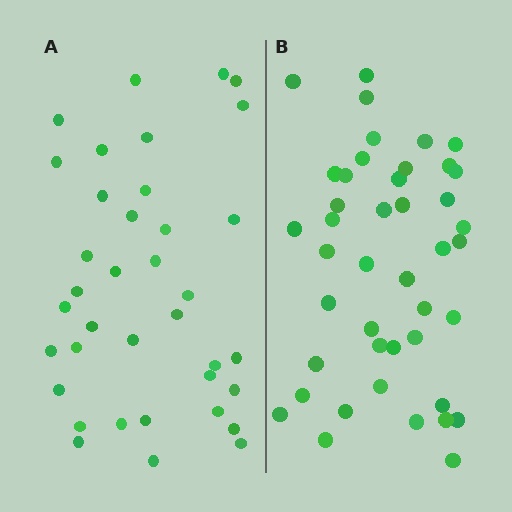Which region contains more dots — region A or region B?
Region B (the right region) has more dots.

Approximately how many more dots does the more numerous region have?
Region B has about 6 more dots than region A.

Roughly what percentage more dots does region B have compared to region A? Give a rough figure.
About 15% more.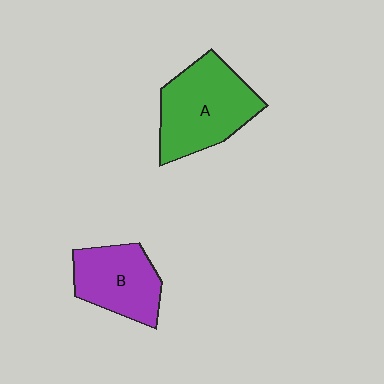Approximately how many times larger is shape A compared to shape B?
Approximately 1.4 times.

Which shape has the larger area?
Shape A (green).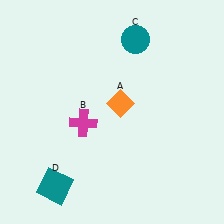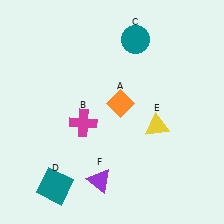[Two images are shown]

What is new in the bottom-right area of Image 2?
A yellow triangle (E) was added in the bottom-right area of Image 2.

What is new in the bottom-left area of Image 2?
A purple triangle (F) was added in the bottom-left area of Image 2.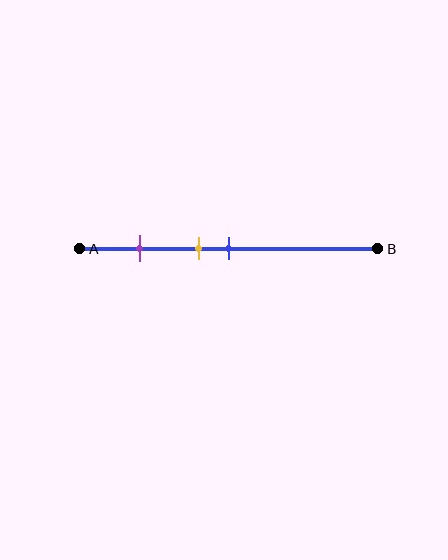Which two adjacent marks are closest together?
The yellow and blue marks are the closest adjacent pair.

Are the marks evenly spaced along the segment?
No, the marks are not evenly spaced.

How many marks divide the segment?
There are 3 marks dividing the segment.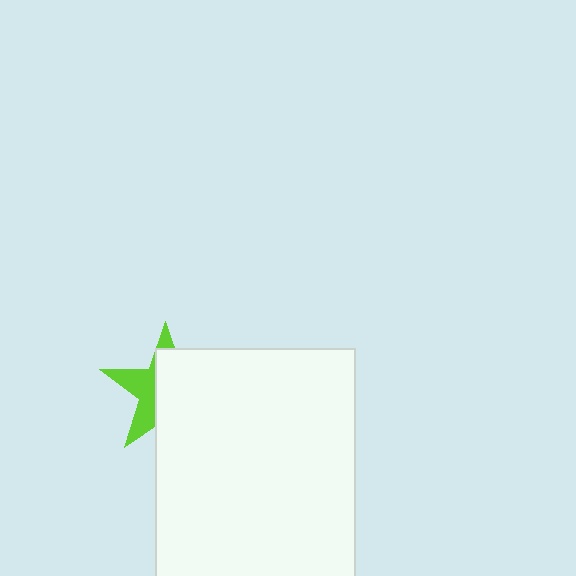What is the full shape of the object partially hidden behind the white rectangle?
The partially hidden object is a lime star.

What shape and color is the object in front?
The object in front is a white rectangle.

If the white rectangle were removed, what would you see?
You would see the complete lime star.